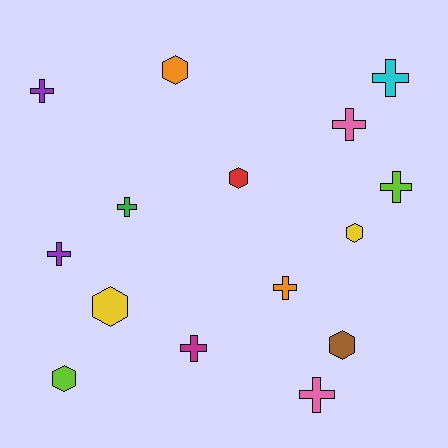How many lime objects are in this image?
There are 2 lime objects.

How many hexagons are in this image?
There are 6 hexagons.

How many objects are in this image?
There are 15 objects.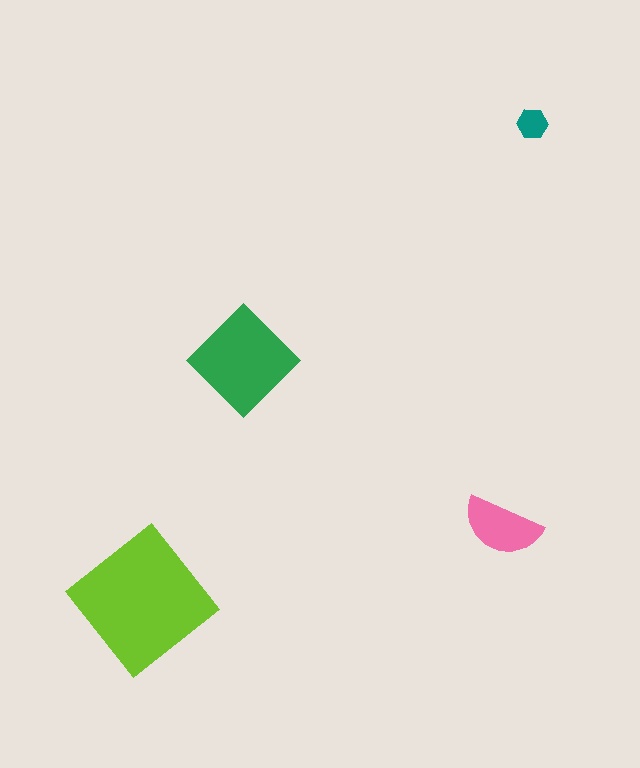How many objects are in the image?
There are 4 objects in the image.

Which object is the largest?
The lime diamond.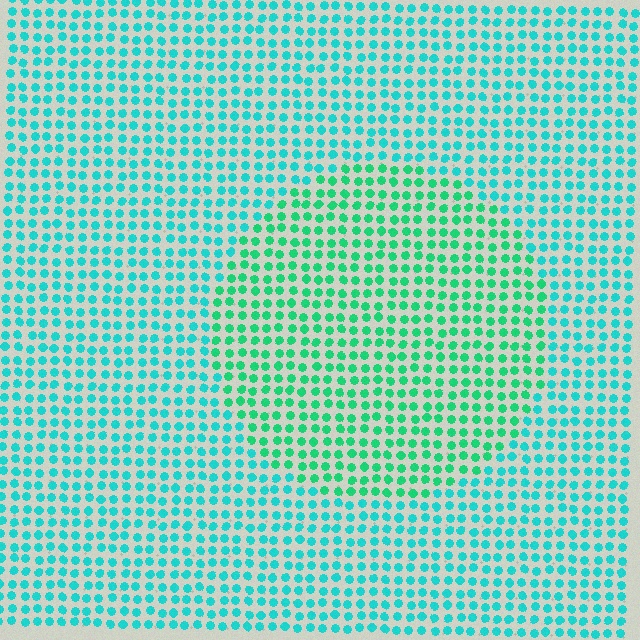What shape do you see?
I see a circle.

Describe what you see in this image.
The image is filled with small cyan elements in a uniform arrangement. A circle-shaped region is visible where the elements are tinted to a slightly different hue, forming a subtle color boundary.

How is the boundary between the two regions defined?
The boundary is defined purely by a slight shift in hue (about 28 degrees). Spacing, size, and orientation are identical on both sides.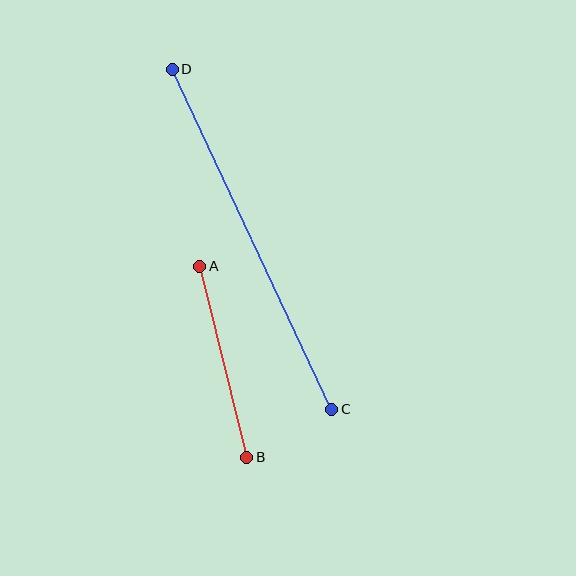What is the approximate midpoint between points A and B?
The midpoint is at approximately (223, 362) pixels.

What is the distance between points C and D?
The distance is approximately 376 pixels.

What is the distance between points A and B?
The distance is approximately 197 pixels.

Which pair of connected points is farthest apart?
Points C and D are farthest apart.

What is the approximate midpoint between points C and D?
The midpoint is at approximately (252, 239) pixels.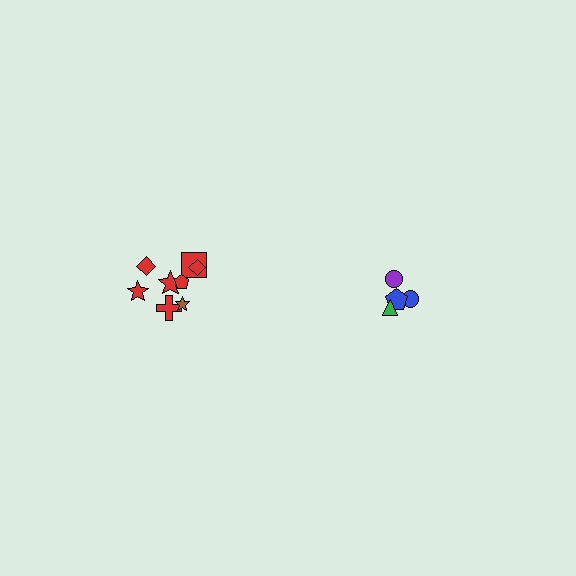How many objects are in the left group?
There are 8 objects.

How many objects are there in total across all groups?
There are 12 objects.